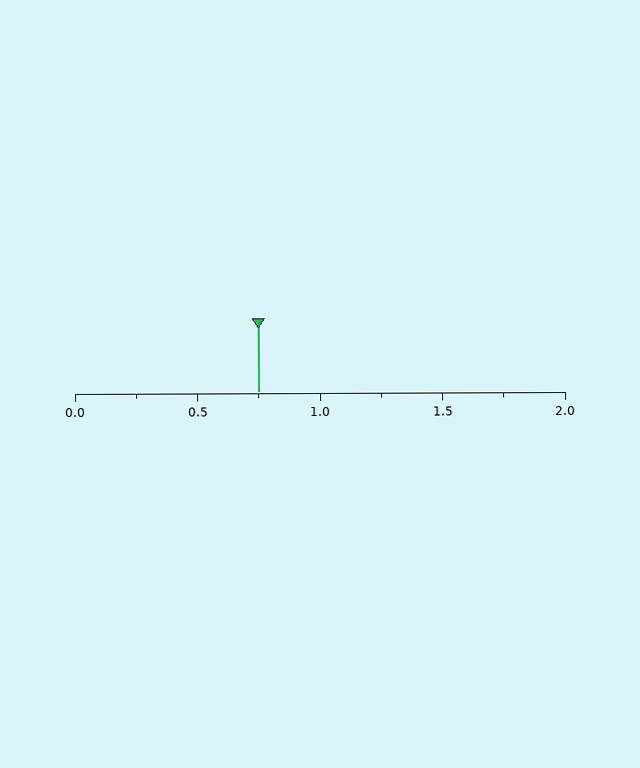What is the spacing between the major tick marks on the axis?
The major ticks are spaced 0.5 apart.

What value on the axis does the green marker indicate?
The marker indicates approximately 0.75.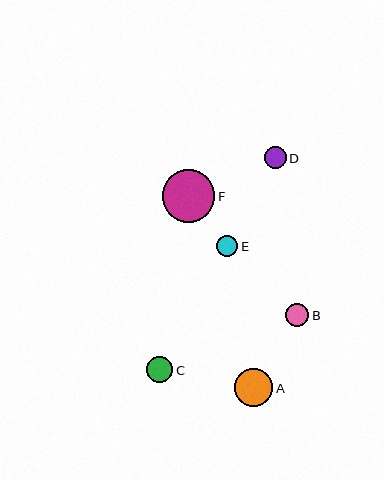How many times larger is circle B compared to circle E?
Circle B is approximately 1.1 times the size of circle E.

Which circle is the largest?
Circle F is the largest with a size of approximately 53 pixels.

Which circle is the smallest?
Circle E is the smallest with a size of approximately 21 pixels.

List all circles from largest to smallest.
From largest to smallest: F, A, C, B, D, E.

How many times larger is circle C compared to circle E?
Circle C is approximately 1.3 times the size of circle E.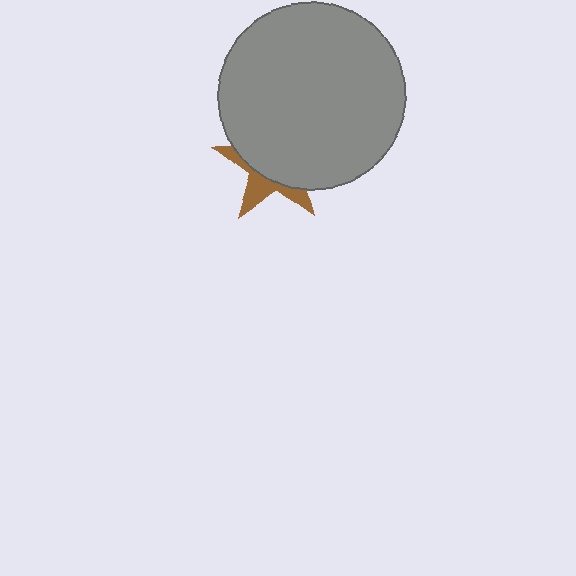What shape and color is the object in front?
The object in front is a gray circle.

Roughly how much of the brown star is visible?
A small part of it is visible (roughly 33%).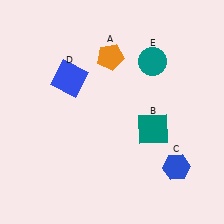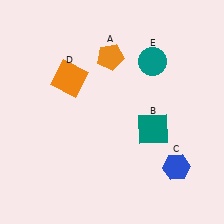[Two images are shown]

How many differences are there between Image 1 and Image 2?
There is 1 difference between the two images.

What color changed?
The square (D) changed from blue in Image 1 to orange in Image 2.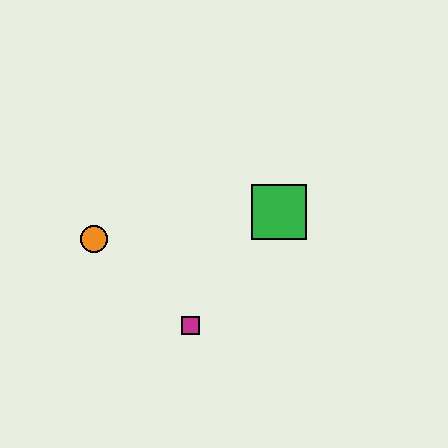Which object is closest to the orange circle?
The magenta square is closest to the orange circle.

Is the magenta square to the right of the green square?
No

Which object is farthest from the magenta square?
The green square is farthest from the magenta square.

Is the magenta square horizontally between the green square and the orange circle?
Yes